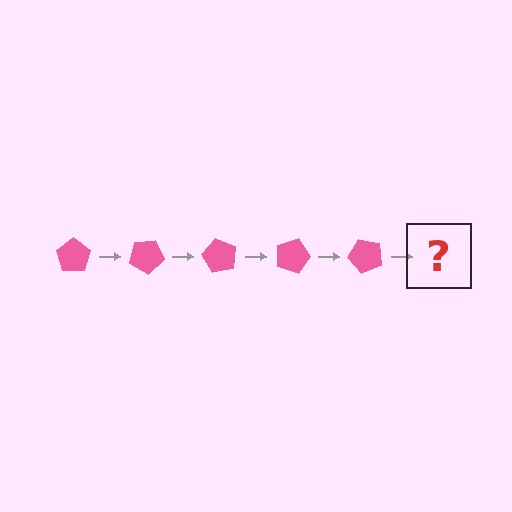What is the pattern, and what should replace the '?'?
The pattern is that the pentagon rotates 30 degrees each step. The '?' should be a pink pentagon rotated 150 degrees.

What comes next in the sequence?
The next element should be a pink pentagon rotated 150 degrees.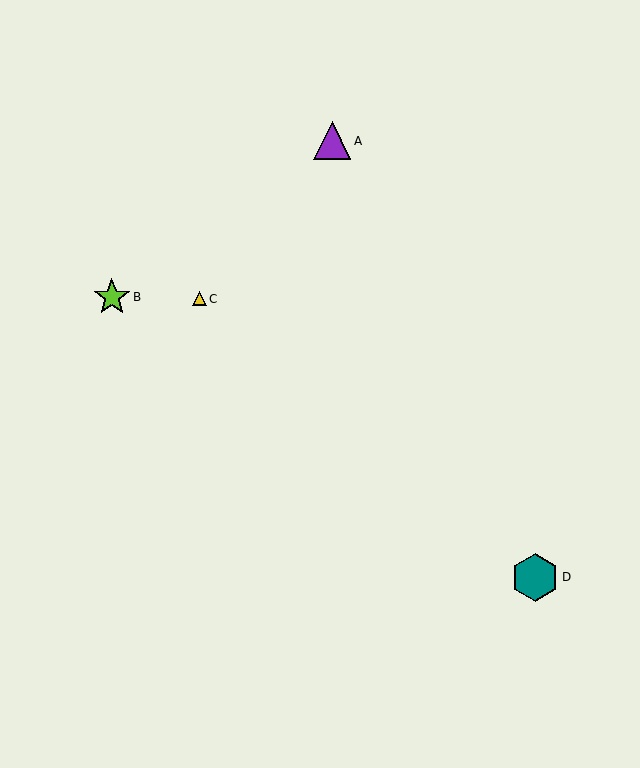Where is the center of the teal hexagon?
The center of the teal hexagon is at (535, 577).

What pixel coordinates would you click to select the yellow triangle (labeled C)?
Click at (199, 299) to select the yellow triangle C.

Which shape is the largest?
The teal hexagon (labeled D) is the largest.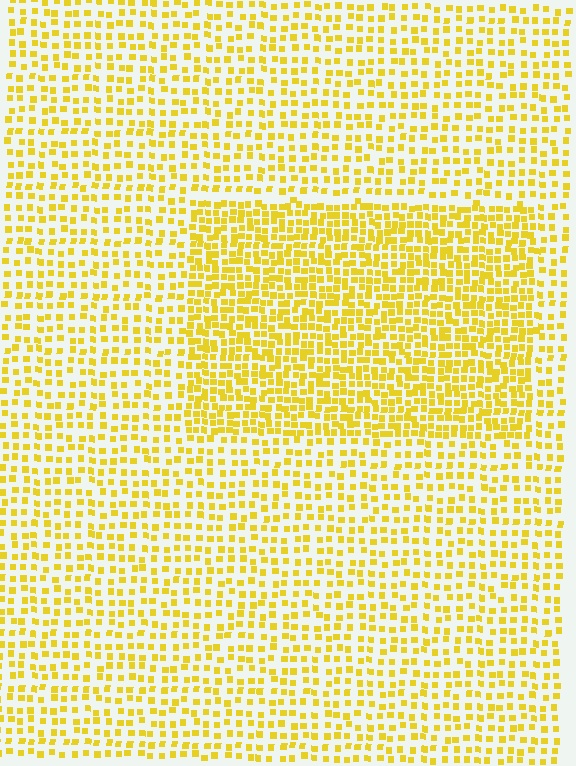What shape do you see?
I see a rectangle.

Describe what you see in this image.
The image contains small yellow elements arranged at two different densities. A rectangle-shaped region is visible where the elements are more densely packed than the surrounding area.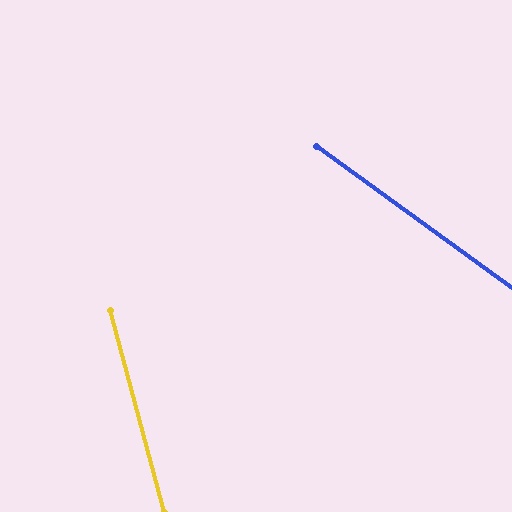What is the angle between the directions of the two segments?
Approximately 39 degrees.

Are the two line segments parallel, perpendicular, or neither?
Neither parallel nor perpendicular — they differ by about 39°.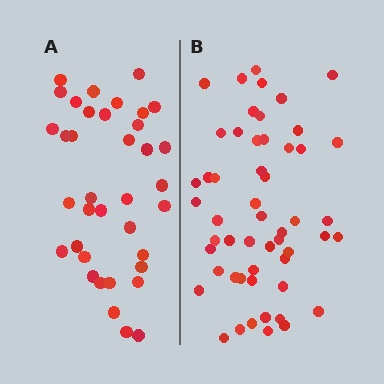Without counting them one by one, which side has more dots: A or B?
Region B (the right region) has more dots.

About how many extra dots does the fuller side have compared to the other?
Region B has approximately 15 more dots than region A.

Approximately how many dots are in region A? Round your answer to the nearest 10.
About 40 dots. (The exact count is 37, which rounds to 40.)